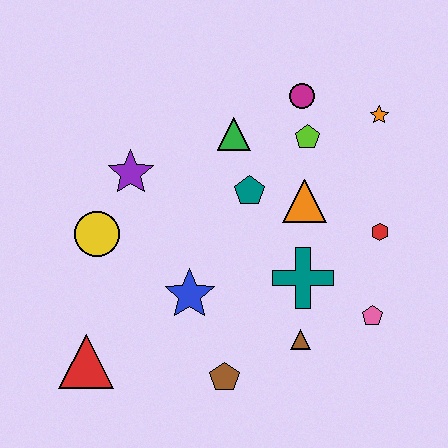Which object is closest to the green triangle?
The teal pentagon is closest to the green triangle.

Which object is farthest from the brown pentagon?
The orange star is farthest from the brown pentagon.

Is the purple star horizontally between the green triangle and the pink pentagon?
No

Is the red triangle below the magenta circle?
Yes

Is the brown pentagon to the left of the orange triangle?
Yes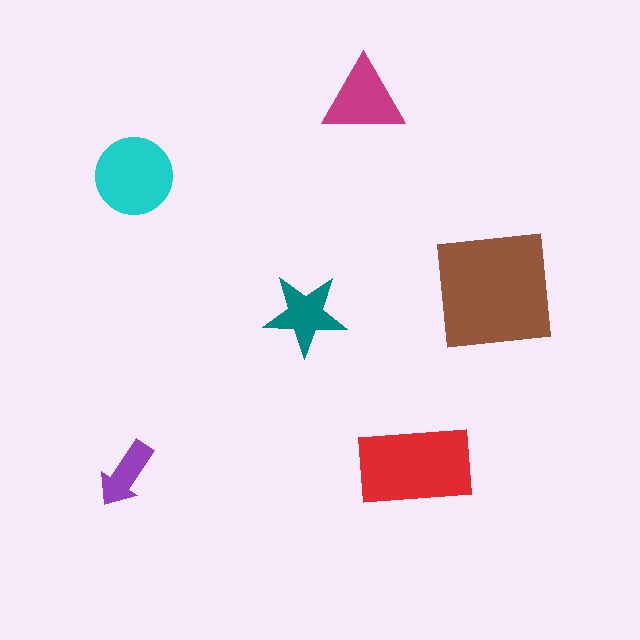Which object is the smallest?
The purple arrow.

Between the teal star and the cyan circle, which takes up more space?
The cyan circle.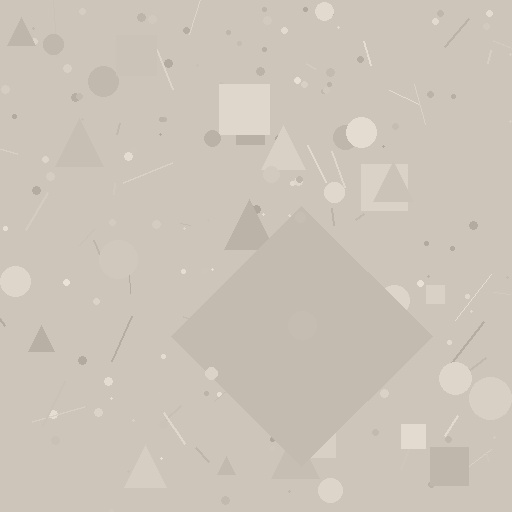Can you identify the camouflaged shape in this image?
The camouflaged shape is a diamond.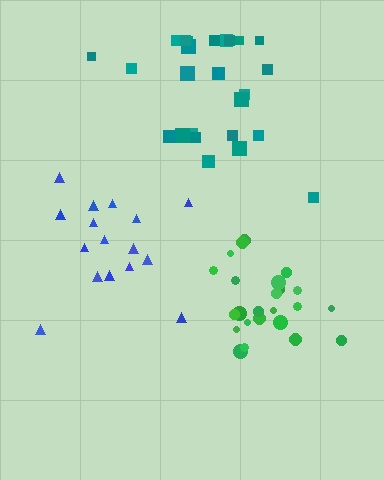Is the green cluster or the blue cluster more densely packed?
Green.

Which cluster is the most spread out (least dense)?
Teal.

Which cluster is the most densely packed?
Green.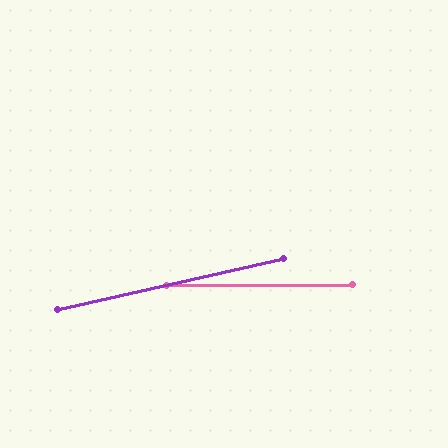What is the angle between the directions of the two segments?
Approximately 12 degrees.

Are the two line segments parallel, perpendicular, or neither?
Neither parallel nor perpendicular — they differ by about 12°.